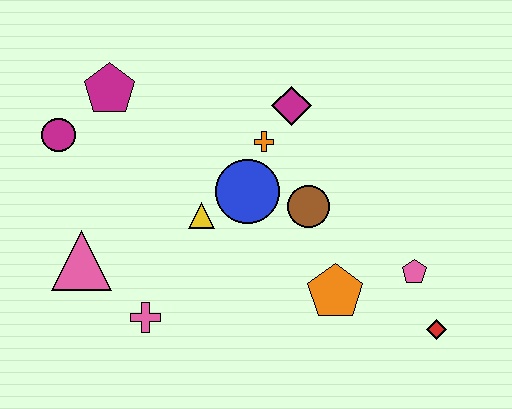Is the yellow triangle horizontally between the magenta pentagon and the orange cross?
Yes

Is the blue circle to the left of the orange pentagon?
Yes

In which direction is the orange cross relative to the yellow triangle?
The orange cross is above the yellow triangle.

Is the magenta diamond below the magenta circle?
No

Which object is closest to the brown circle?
The blue circle is closest to the brown circle.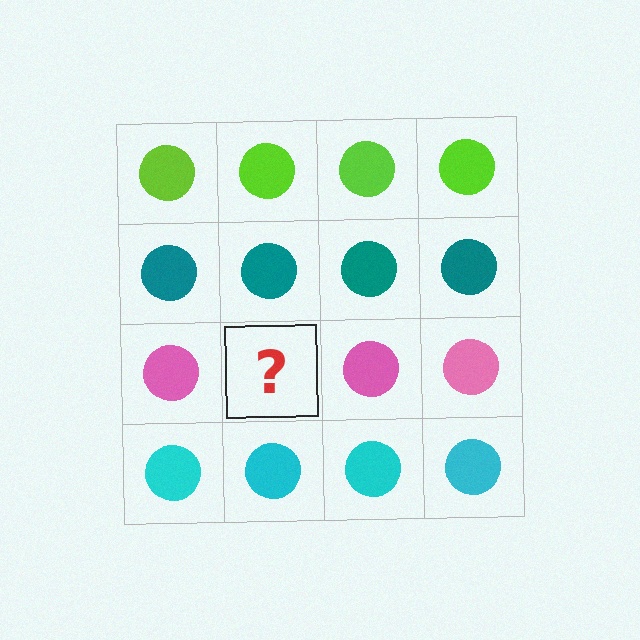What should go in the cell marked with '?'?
The missing cell should contain a pink circle.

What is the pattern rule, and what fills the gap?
The rule is that each row has a consistent color. The gap should be filled with a pink circle.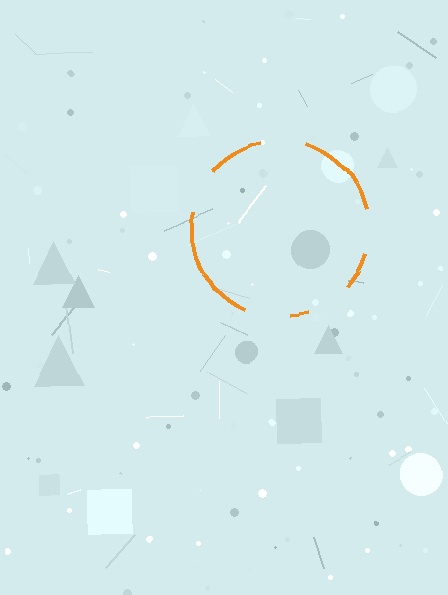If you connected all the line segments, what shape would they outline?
They would outline a circle.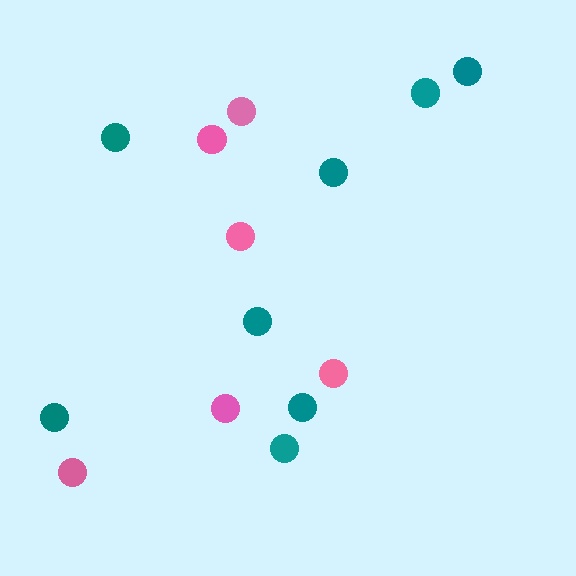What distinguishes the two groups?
There are 2 groups: one group of teal circles (8) and one group of pink circles (6).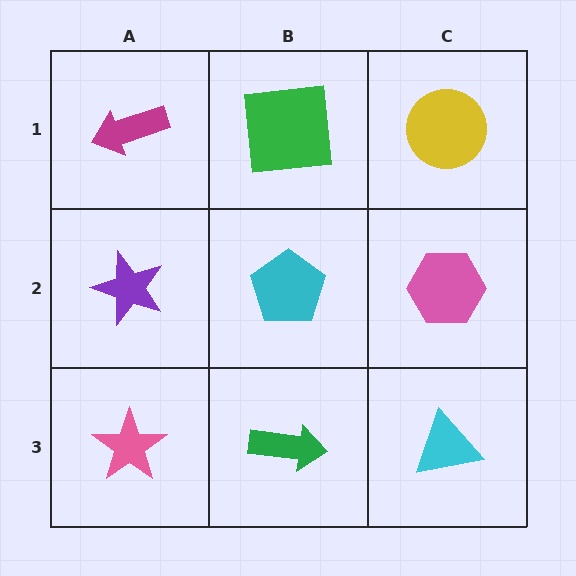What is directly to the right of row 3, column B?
A cyan triangle.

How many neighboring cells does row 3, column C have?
2.